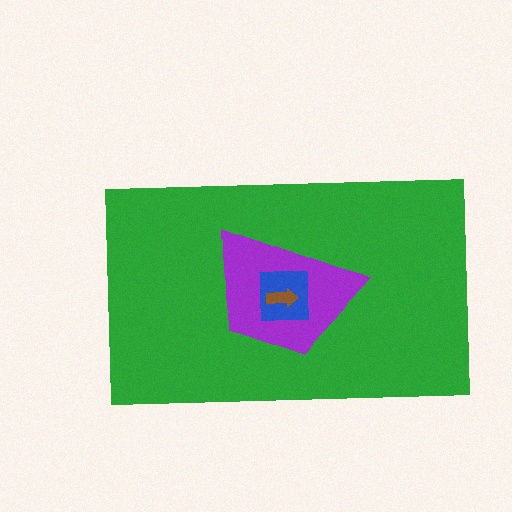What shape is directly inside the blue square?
The brown arrow.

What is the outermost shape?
The green rectangle.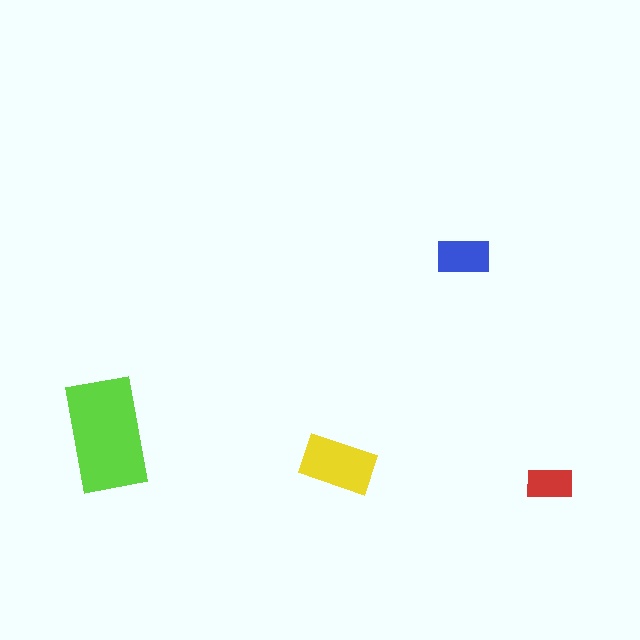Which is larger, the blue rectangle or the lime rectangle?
The lime one.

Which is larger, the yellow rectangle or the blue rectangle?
The yellow one.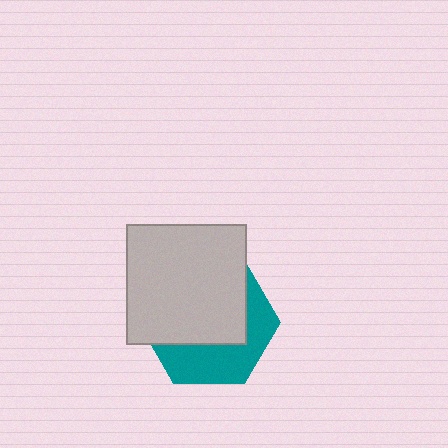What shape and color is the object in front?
The object in front is a light gray square.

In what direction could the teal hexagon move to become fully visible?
The teal hexagon could move down. That would shift it out from behind the light gray square entirely.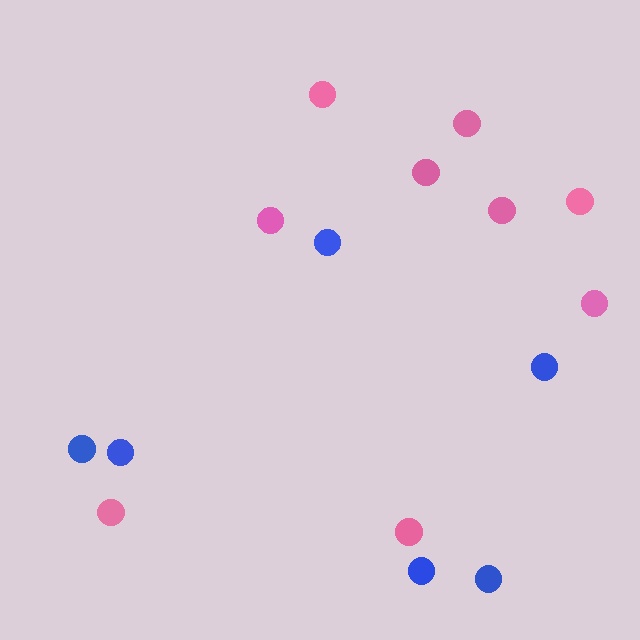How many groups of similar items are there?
There are 2 groups: one group of blue circles (6) and one group of pink circles (9).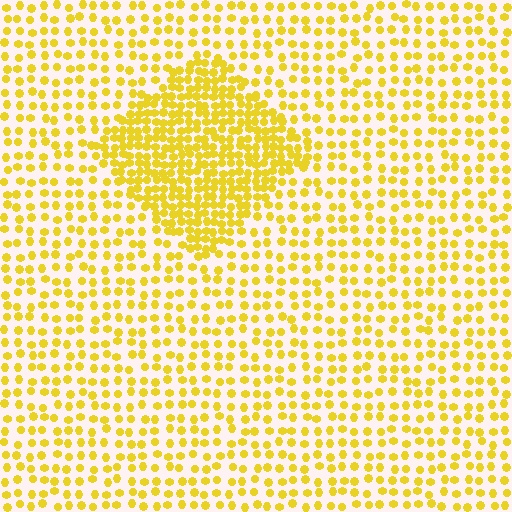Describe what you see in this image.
The image contains small yellow elements arranged at two different densities. A diamond-shaped region is visible where the elements are more densely packed than the surrounding area.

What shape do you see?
I see a diamond.